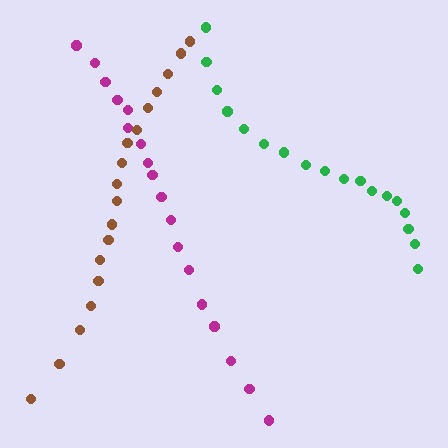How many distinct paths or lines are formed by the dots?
There are 3 distinct paths.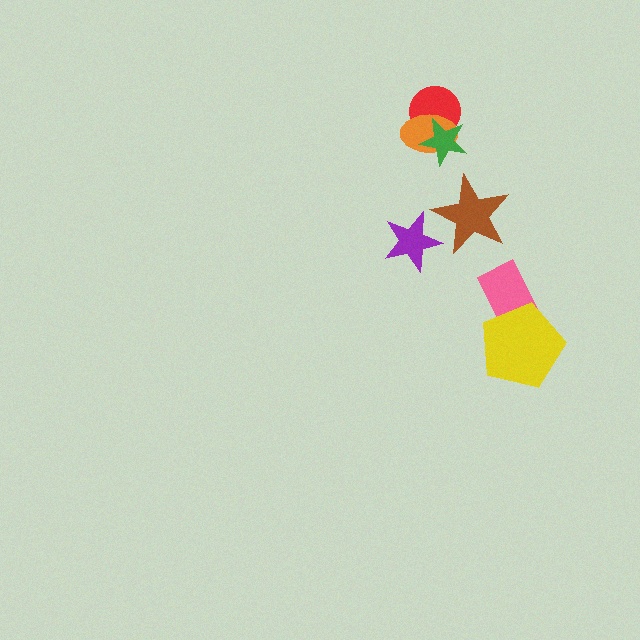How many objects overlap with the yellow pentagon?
1 object overlaps with the yellow pentagon.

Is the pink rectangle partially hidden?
Yes, it is partially covered by another shape.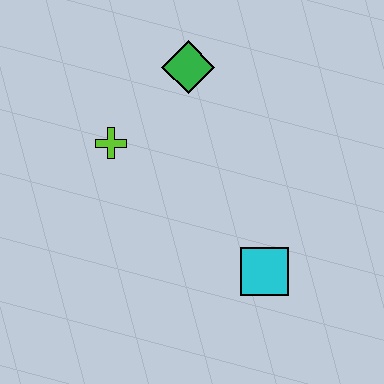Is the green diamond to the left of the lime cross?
No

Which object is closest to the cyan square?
The lime cross is closest to the cyan square.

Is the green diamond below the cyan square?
No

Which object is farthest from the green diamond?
The cyan square is farthest from the green diamond.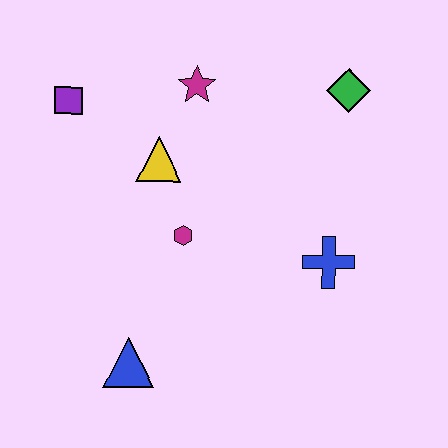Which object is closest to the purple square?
The yellow triangle is closest to the purple square.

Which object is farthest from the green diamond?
The blue triangle is farthest from the green diamond.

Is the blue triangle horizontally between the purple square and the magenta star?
Yes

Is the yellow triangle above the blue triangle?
Yes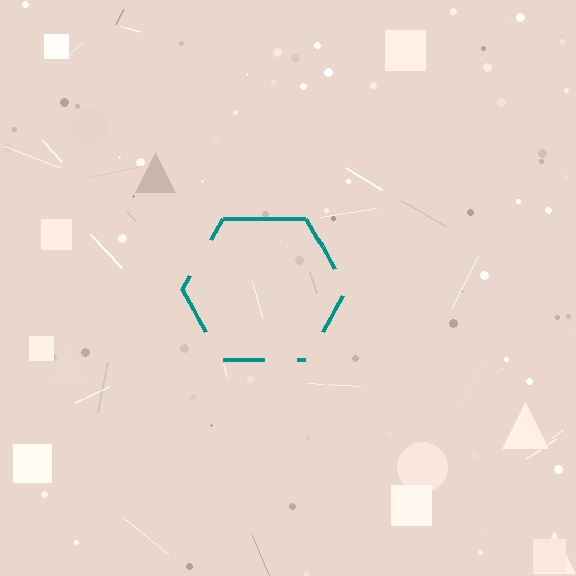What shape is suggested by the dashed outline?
The dashed outline suggests a hexagon.